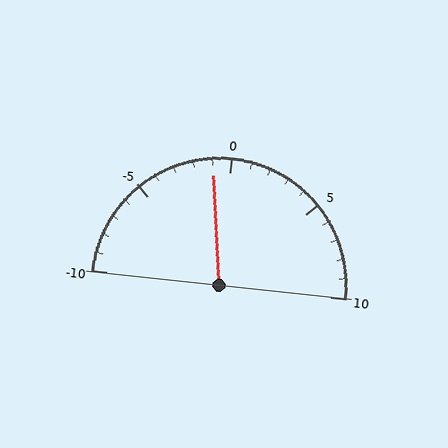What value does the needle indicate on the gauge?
The needle indicates approximately -1.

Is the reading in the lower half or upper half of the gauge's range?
The reading is in the lower half of the range (-10 to 10).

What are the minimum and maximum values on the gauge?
The gauge ranges from -10 to 10.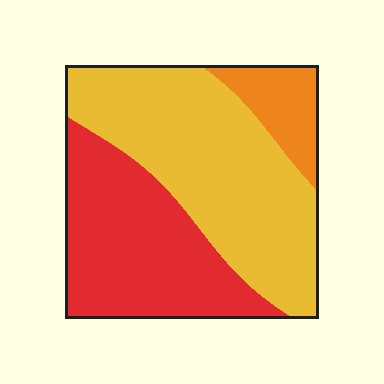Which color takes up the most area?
Yellow, at roughly 50%.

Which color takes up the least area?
Orange, at roughly 10%.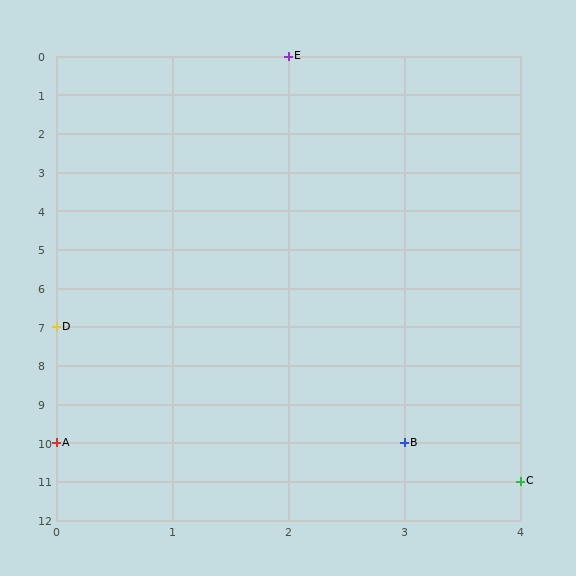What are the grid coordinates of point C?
Point C is at grid coordinates (4, 11).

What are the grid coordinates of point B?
Point B is at grid coordinates (3, 10).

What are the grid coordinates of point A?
Point A is at grid coordinates (0, 10).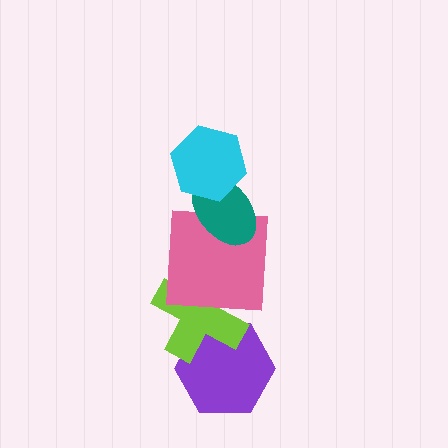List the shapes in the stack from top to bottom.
From top to bottom: the cyan hexagon, the teal ellipse, the pink square, the lime cross, the purple hexagon.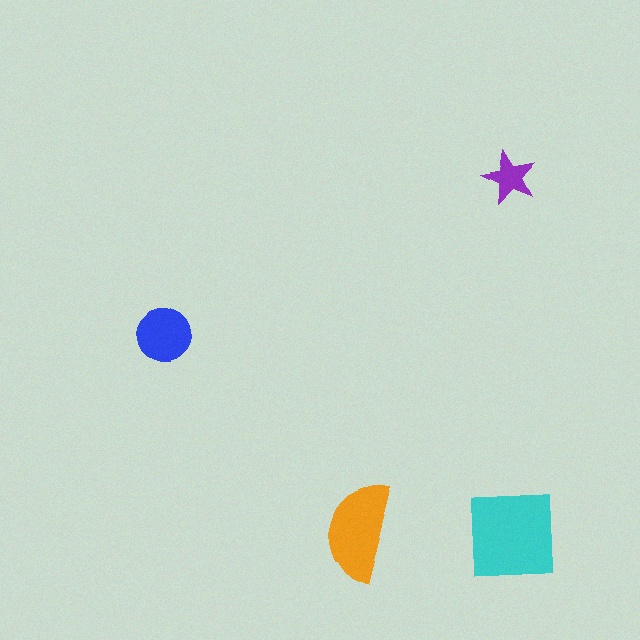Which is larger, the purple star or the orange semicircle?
The orange semicircle.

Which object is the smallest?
The purple star.